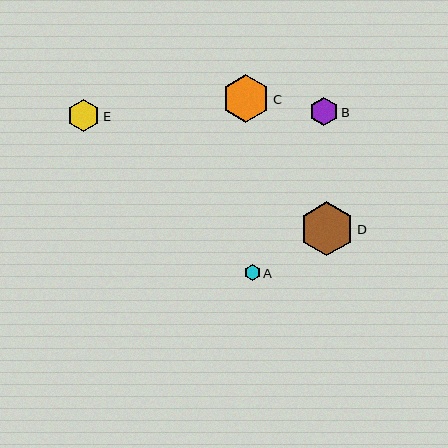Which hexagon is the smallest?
Hexagon A is the smallest with a size of approximately 16 pixels.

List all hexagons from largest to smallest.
From largest to smallest: D, C, E, B, A.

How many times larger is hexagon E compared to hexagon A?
Hexagon E is approximately 2.0 times the size of hexagon A.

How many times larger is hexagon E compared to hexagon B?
Hexagon E is approximately 1.1 times the size of hexagon B.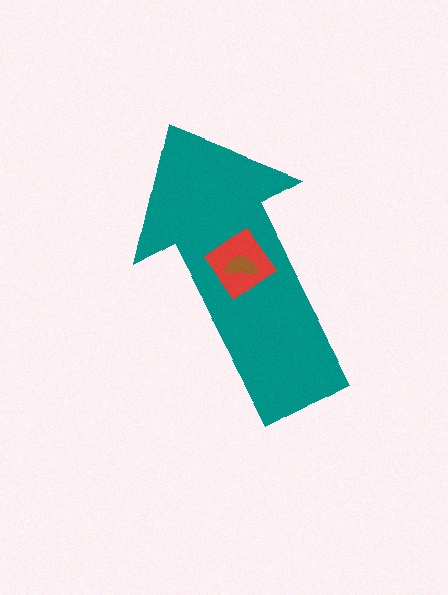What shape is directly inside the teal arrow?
The red diamond.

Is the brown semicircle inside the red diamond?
Yes.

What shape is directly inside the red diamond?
The brown semicircle.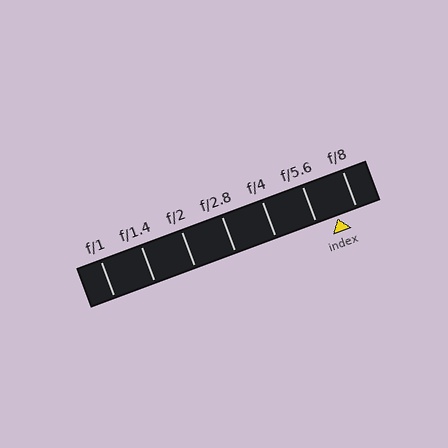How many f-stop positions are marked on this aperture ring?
There are 7 f-stop positions marked.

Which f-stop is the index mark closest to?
The index mark is closest to f/8.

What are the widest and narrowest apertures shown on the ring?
The widest aperture shown is f/1 and the narrowest is f/8.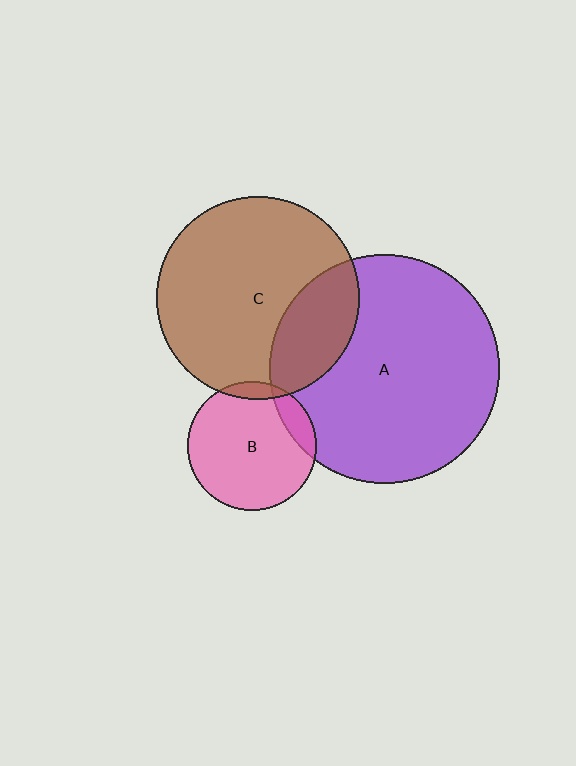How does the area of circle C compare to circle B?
Approximately 2.5 times.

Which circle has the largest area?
Circle A (purple).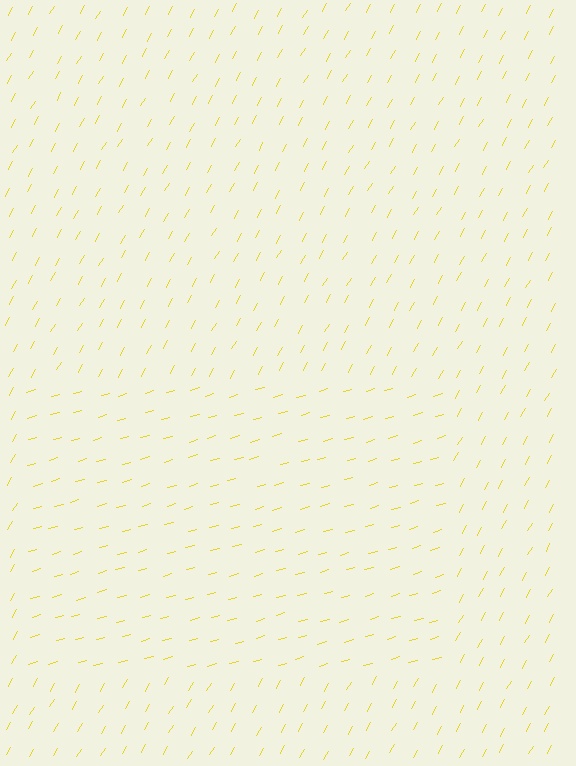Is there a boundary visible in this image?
Yes, there is a texture boundary formed by a change in line orientation.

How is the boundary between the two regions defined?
The boundary is defined purely by a change in line orientation (approximately 45 degrees difference). All lines are the same color and thickness.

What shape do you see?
I see a rectangle.